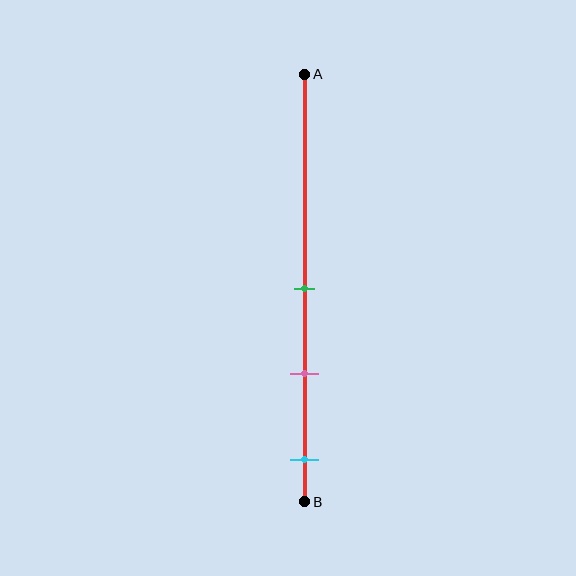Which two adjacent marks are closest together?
The green and pink marks are the closest adjacent pair.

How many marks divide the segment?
There are 3 marks dividing the segment.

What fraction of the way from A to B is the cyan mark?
The cyan mark is approximately 90% (0.9) of the way from A to B.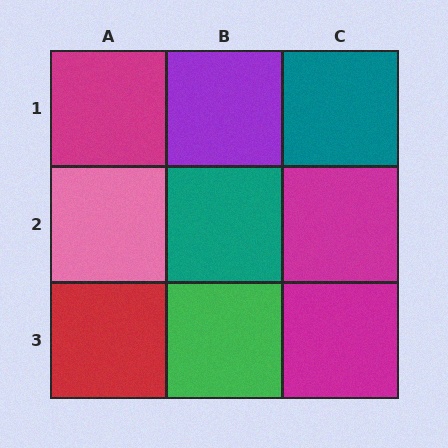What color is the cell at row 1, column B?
Purple.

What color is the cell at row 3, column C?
Magenta.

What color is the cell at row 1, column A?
Magenta.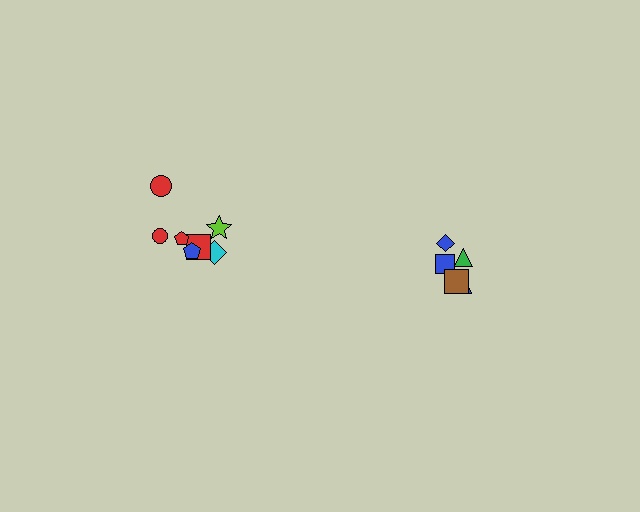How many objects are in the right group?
There are 5 objects.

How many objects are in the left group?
There are 7 objects.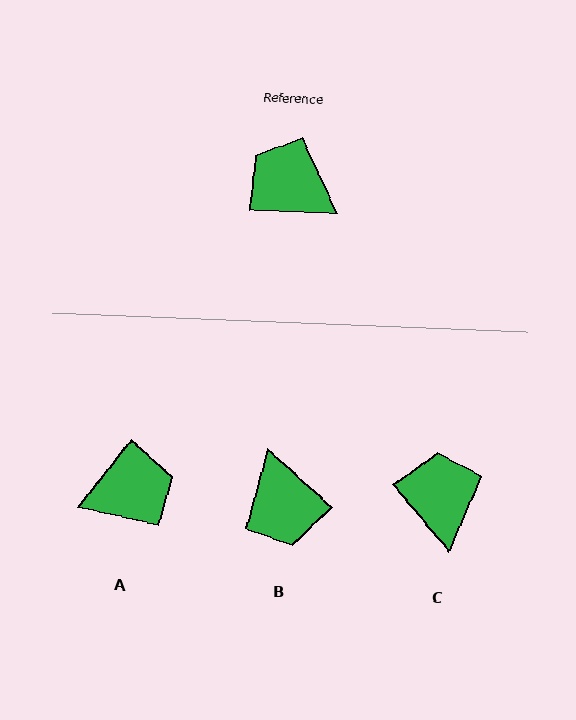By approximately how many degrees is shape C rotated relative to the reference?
Approximately 48 degrees clockwise.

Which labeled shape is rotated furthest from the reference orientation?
B, about 140 degrees away.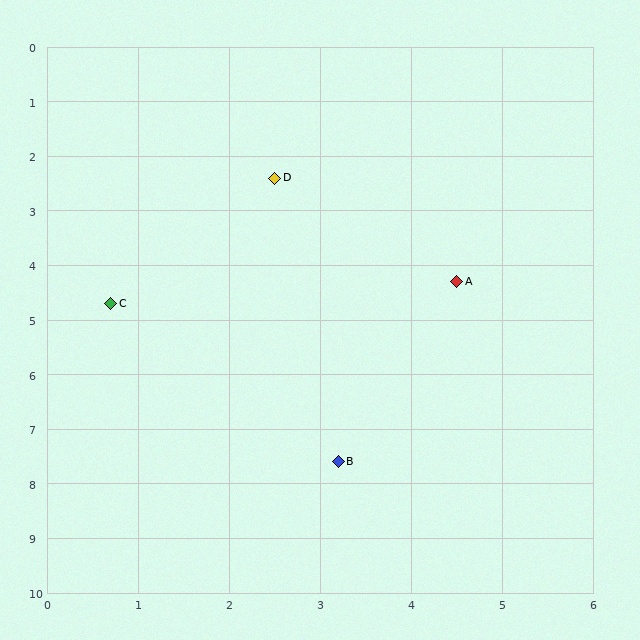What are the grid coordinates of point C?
Point C is at approximately (0.7, 4.7).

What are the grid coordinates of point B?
Point B is at approximately (3.2, 7.6).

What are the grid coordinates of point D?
Point D is at approximately (2.5, 2.4).